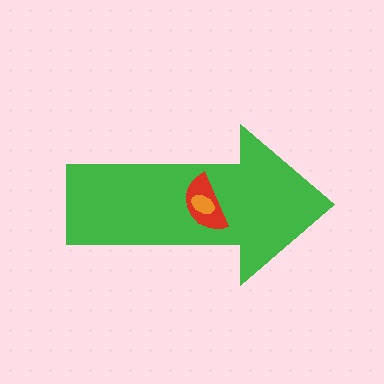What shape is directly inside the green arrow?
The red semicircle.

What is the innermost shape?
The orange ellipse.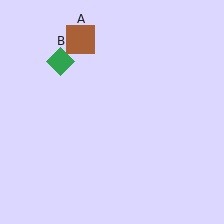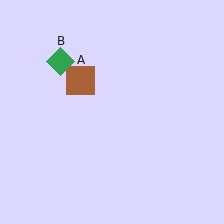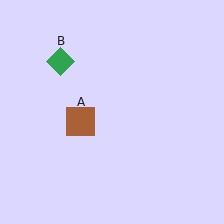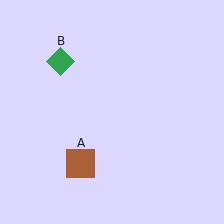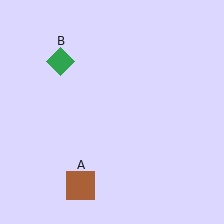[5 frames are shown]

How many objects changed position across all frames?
1 object changed position: brown square (object A).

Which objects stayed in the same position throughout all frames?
Green diamond (object B) remained stationary.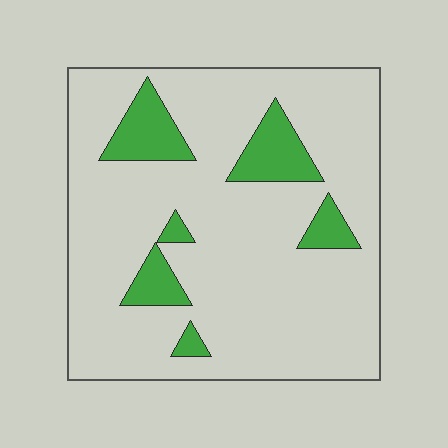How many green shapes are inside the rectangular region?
6.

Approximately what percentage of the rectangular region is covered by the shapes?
Approximately 15%.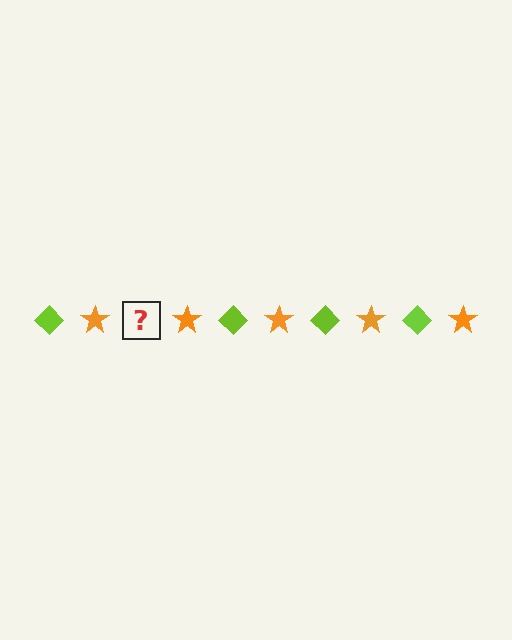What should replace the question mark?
The question mark should be replaced with a lime diamond.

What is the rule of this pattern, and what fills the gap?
The rule is that the pattern alternates between lime diamond and orange star. The gap should be filled with a lime diamond.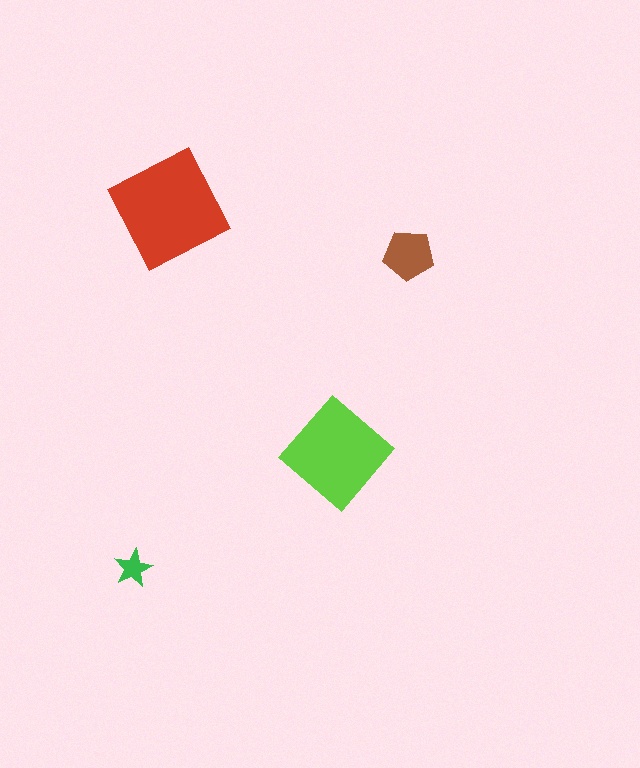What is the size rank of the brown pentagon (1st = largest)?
3rd.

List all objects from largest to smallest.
The red diamond, the lime diamond, the brown pentagon, the green star.